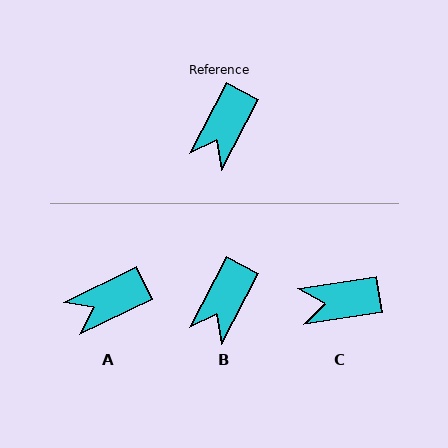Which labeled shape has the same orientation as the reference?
B.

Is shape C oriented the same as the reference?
No, it is off by about 54 degrees.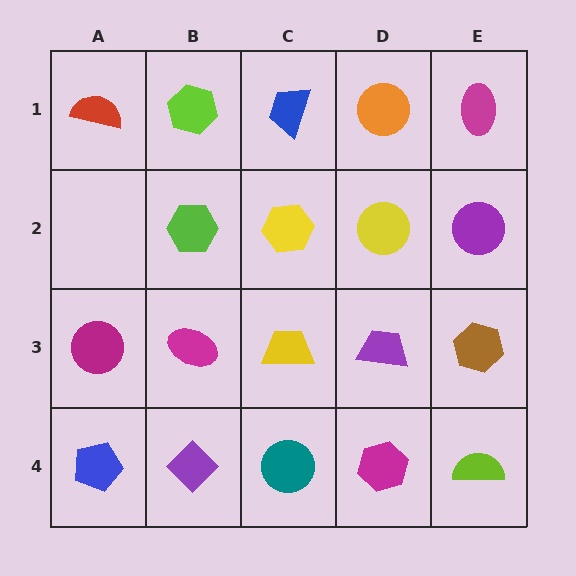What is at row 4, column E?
A lime semicircle.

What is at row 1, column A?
A red semicircle.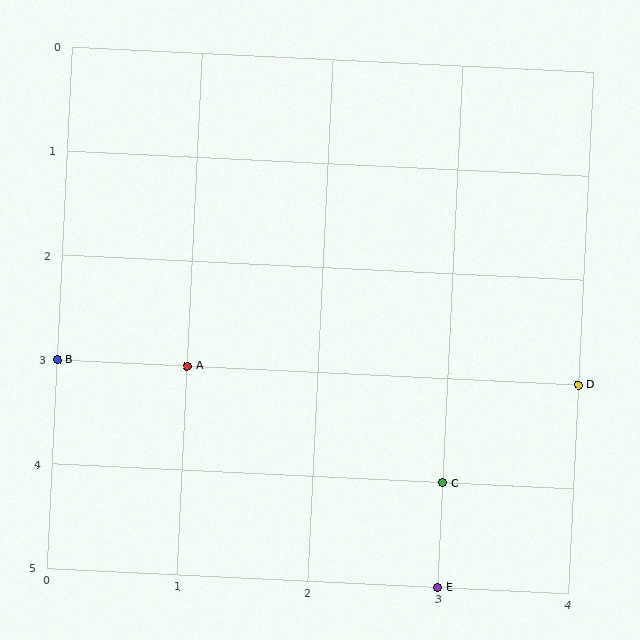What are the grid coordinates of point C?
Point C is at grid coordinates (3, 4).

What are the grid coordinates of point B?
Point B is at grid coordinates (0, 3).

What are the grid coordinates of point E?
Point E is at grid coordinates (3, 5).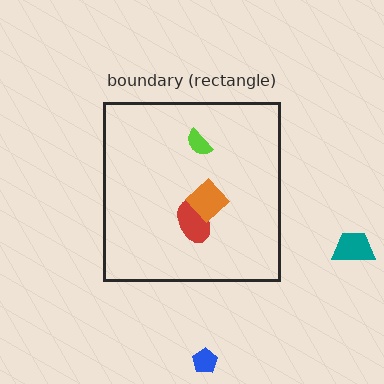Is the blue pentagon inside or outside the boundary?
Outside.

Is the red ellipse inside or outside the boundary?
Inside.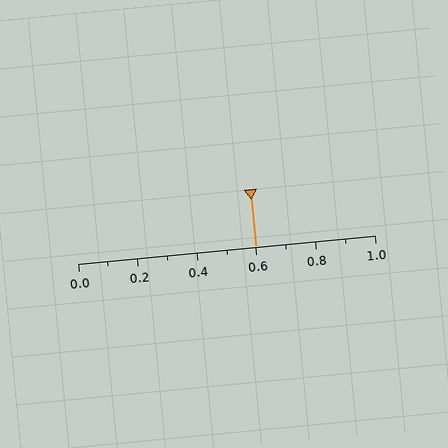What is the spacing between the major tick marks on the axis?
The major ticks are spaced 0.2 apart.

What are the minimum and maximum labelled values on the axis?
The axis runs from 0.0 to 1.0.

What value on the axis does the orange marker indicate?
The marker indicates approximately 0.6.